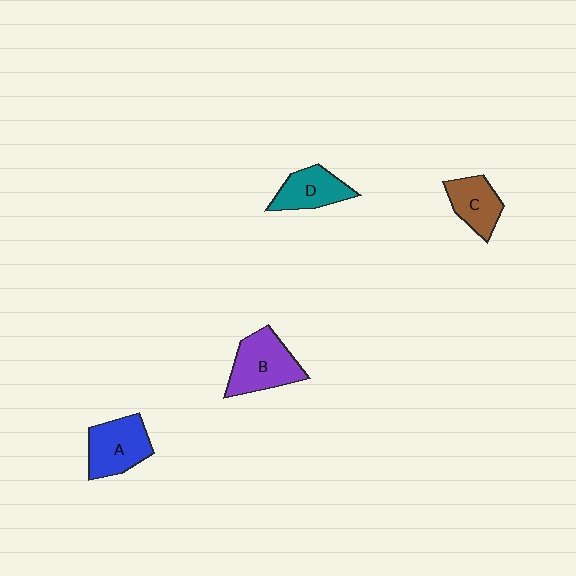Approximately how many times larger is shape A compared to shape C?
Approximately 1.3 times.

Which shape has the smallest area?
Shape C (brown).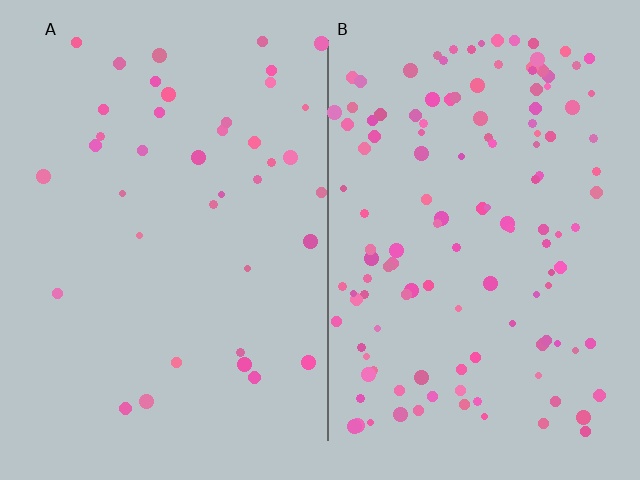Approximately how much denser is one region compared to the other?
Approximately 3.4× — region B over region A.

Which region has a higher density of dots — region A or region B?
B (the right).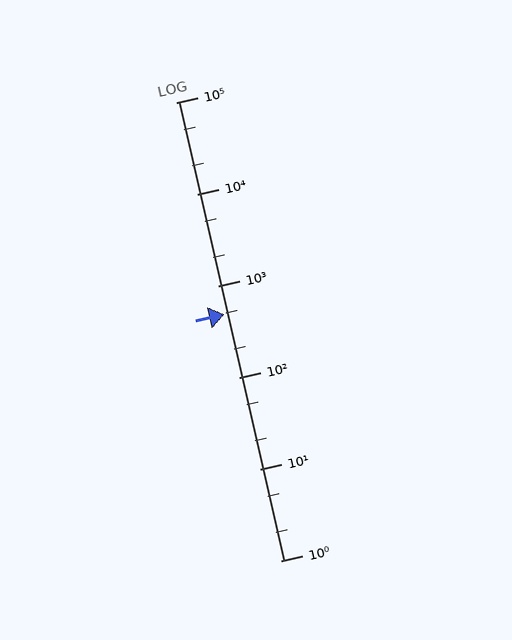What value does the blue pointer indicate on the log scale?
The pointer indicates approximately 480.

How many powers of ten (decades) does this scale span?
The scale spans 5 decades, from 1 to 100000.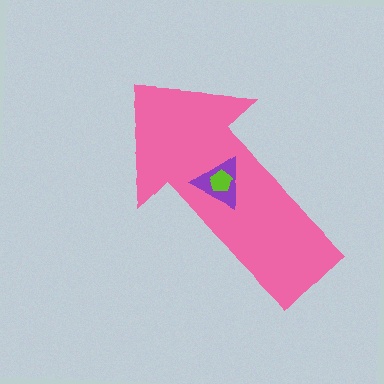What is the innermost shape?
The lime pentagon.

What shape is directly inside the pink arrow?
The purple triangle.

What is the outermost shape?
The pink arrow.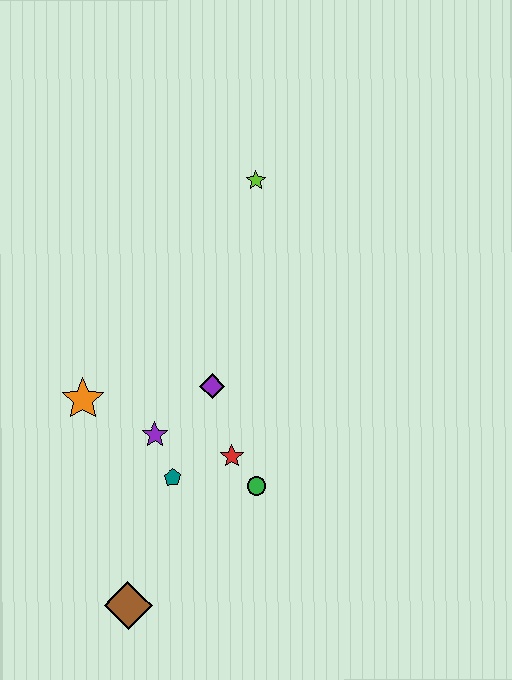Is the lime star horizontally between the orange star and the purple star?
No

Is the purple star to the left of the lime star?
Yes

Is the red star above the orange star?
No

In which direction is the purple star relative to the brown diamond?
The purple star is above the brown diamond.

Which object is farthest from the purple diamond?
The brown diamond is farthest from the purple diamond.